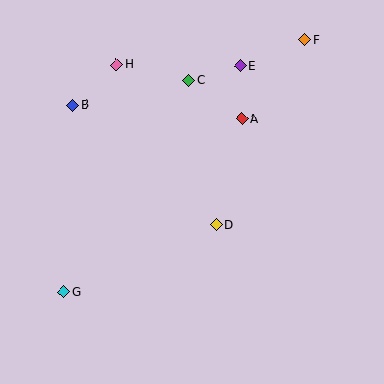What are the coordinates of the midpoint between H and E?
The midpoint between H and E is at (178, 65).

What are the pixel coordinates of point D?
Point D is at (217, 225).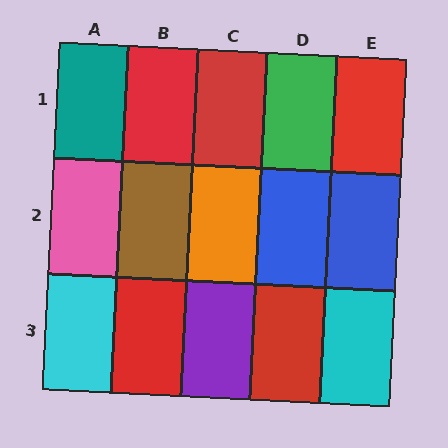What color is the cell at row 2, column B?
Brown.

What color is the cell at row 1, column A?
Teal.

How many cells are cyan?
2 cells are cyan.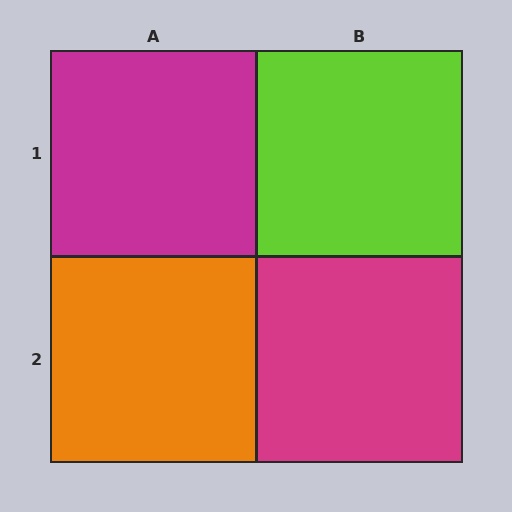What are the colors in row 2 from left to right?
Orange, magenta.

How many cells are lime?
1 cell is lime.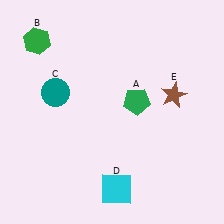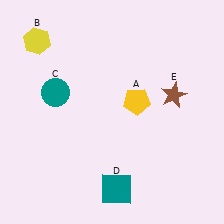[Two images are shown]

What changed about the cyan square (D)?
In Image 1, D is cyan. In Image 2, it changed to teal.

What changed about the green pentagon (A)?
In Image 1, A is green. In Image 2, it changed to yellow.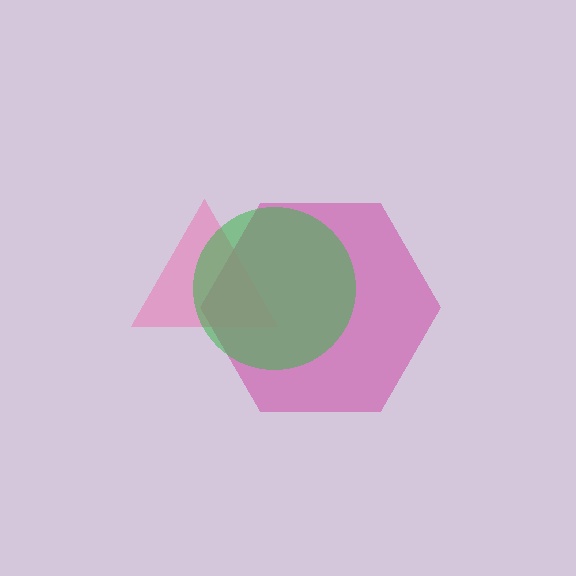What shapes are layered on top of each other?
The layered shapes are: a magenta hexagon, a pink triangle, a green circle.